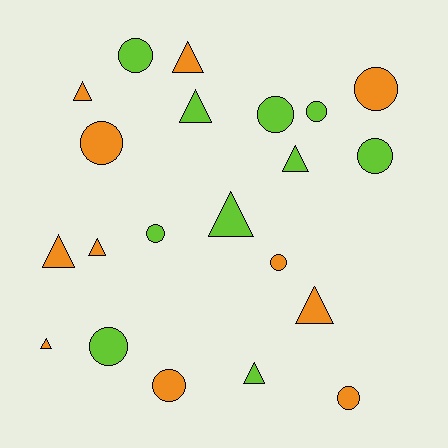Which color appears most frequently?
Orange, with 11 objects.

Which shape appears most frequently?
Circle, with 11 objects.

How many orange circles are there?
There are 5 orange circles.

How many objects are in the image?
There are 21 objects.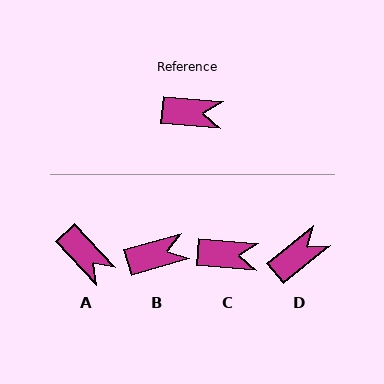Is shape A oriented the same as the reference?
No, it is off by about 42 degrees.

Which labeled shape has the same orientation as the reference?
C.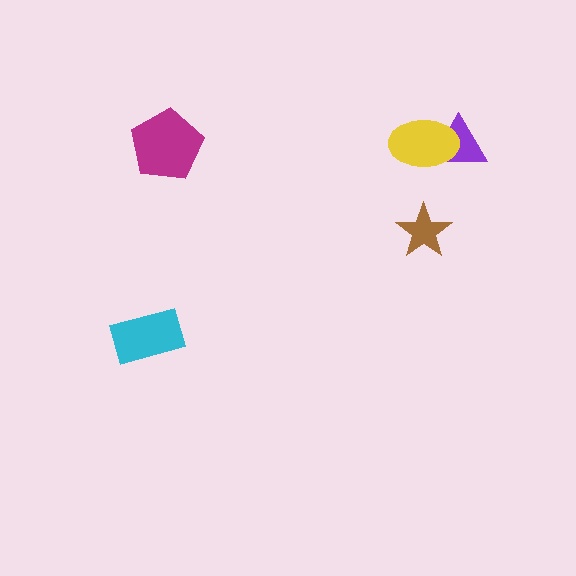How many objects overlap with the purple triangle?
1 object overlaps with the purple triangle.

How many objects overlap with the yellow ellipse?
1 object overlaps with the yellow ellipse.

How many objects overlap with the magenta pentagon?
0 objects overlap with the magenta pentagon.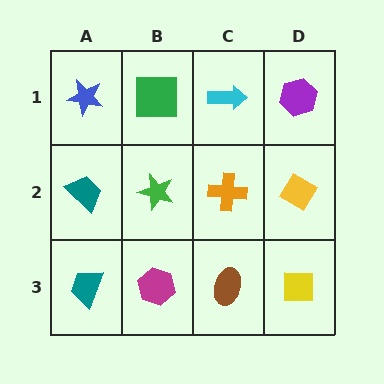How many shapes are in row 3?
4 shapes.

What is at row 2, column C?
An orange cross.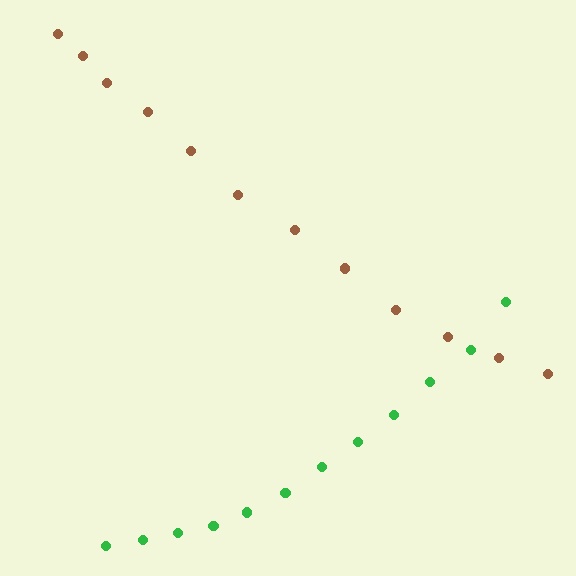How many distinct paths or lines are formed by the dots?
There are 2 distinct paths.